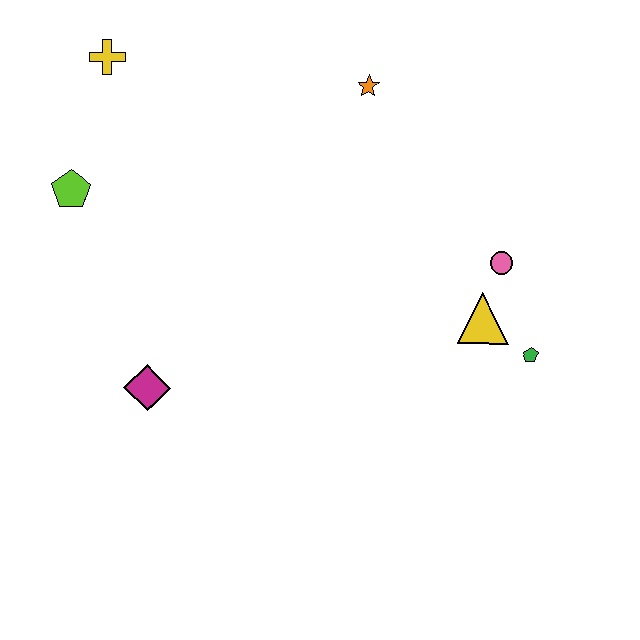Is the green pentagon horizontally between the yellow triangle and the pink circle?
No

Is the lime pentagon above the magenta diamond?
Yes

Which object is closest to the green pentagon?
The yellow triangle is closest to the green pentagon.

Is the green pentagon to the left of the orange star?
No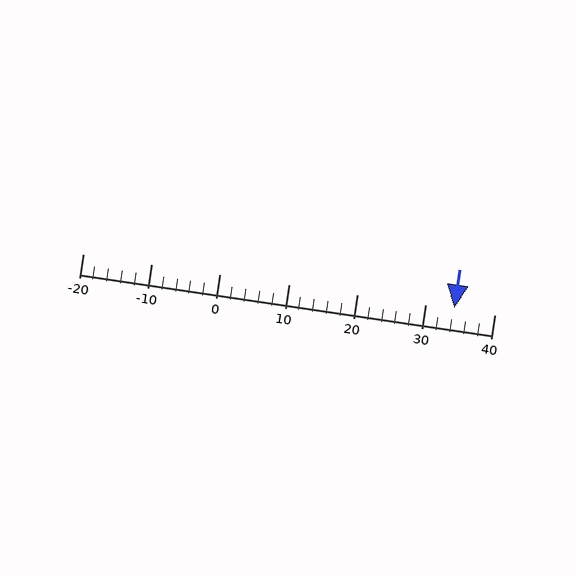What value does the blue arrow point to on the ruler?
The blue arrow points to approximately 34.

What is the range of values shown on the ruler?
The ruler shows values from -20 to 40.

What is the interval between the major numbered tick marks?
The major tick marks are spaced 10 units apart.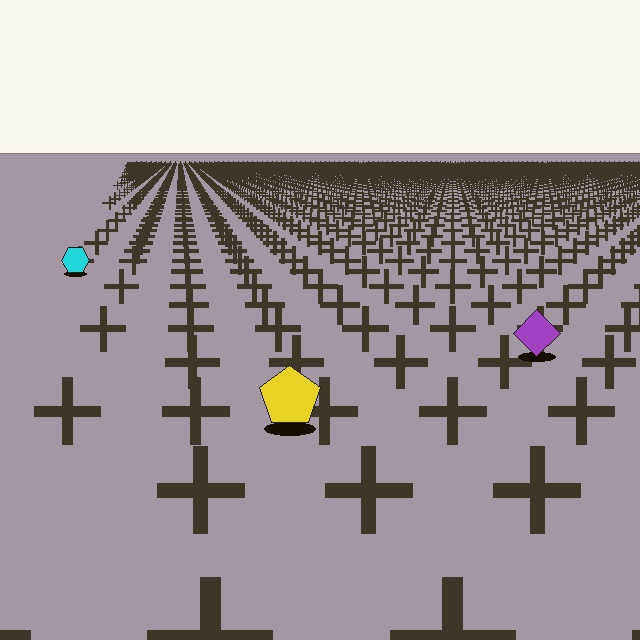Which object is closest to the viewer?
The yellow pentagon is closest. The texture marks near it are larger and more spread out.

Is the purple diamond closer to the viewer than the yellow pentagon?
No. The yellow pentagon is closer — you can tell from the texture gradient: the ground texture is coarser near it.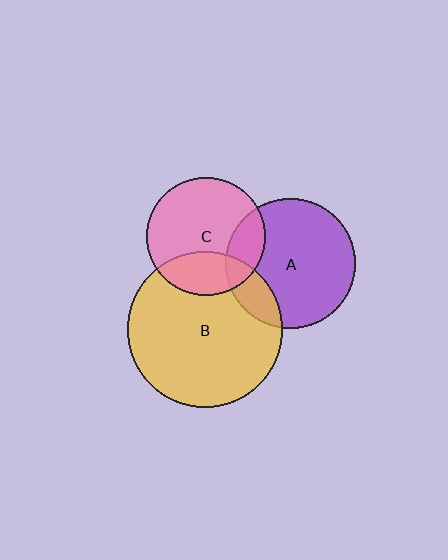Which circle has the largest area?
Circle B (yellow).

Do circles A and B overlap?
Yes.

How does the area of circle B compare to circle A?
Approximately 1.4 times.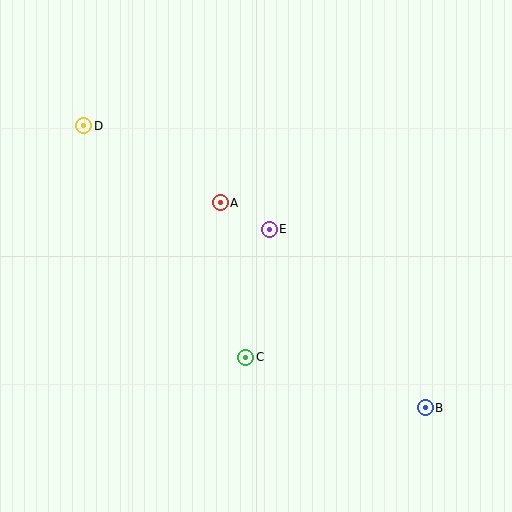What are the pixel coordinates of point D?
Point D is at (84, 126).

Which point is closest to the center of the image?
Point E at (269, 229) is closest to the center.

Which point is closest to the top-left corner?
Point D is closest to the top-left corner.